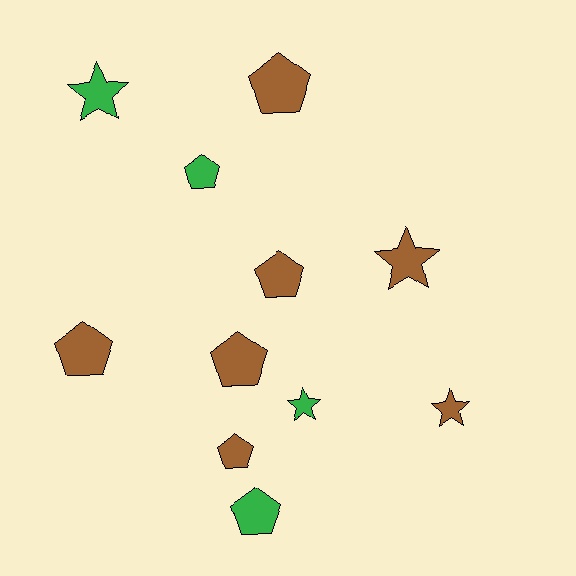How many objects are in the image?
There are 11 objects.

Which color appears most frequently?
Brown, with 7 objects.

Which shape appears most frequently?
Pentagon, with 7 objects.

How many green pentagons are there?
There are 2 green pentagons.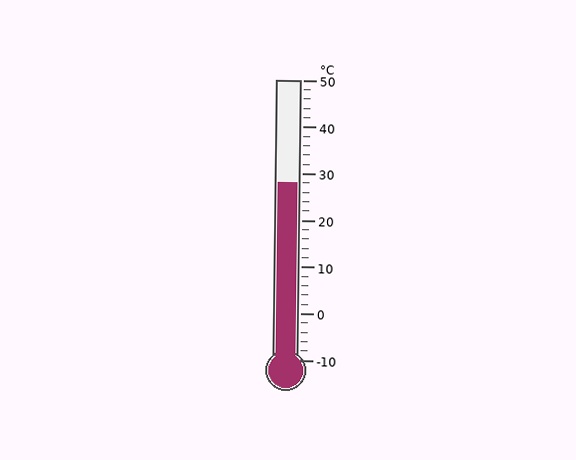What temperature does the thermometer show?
The thermometer shows approximately 28°C.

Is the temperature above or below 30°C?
The temperature is below 30°C.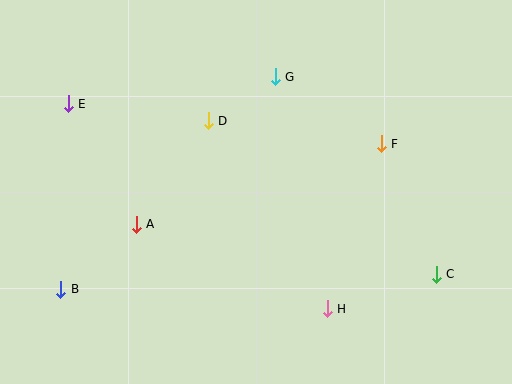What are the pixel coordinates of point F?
Point F is at (381, 144).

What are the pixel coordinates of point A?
Point A is at (136, 224).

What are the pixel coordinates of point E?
Point E is at (68, 104).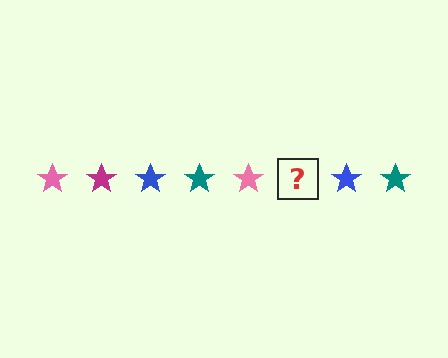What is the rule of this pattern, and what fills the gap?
The rule is that the pattern cycles through pink, magenta, blue, teal stars. The gap should be filled with a magenta star.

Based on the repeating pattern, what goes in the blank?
The blank should be a magenta star.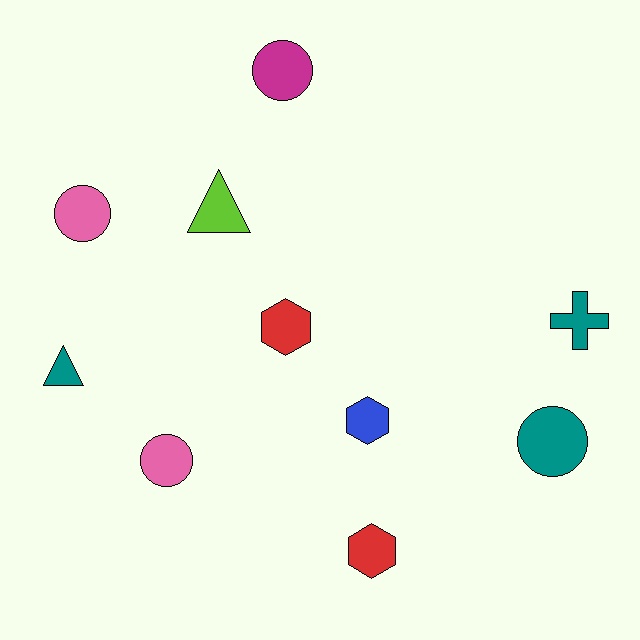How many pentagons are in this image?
There are no pentagons.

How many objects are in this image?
There are 10 objects.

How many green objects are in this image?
There are no green objects.